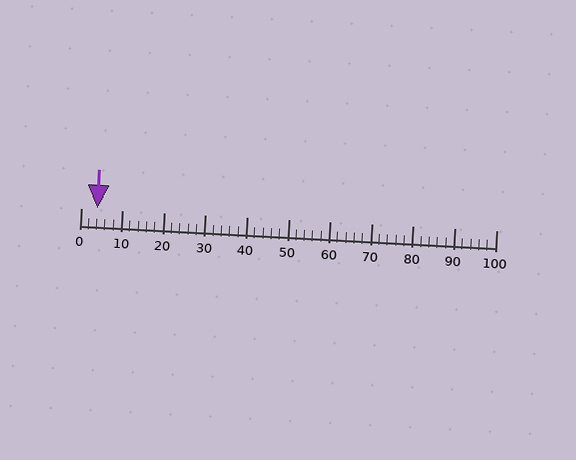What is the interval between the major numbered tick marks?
The major tick marks are spaced 10 units apart.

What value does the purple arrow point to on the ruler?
The purple arrow points to approximately 4.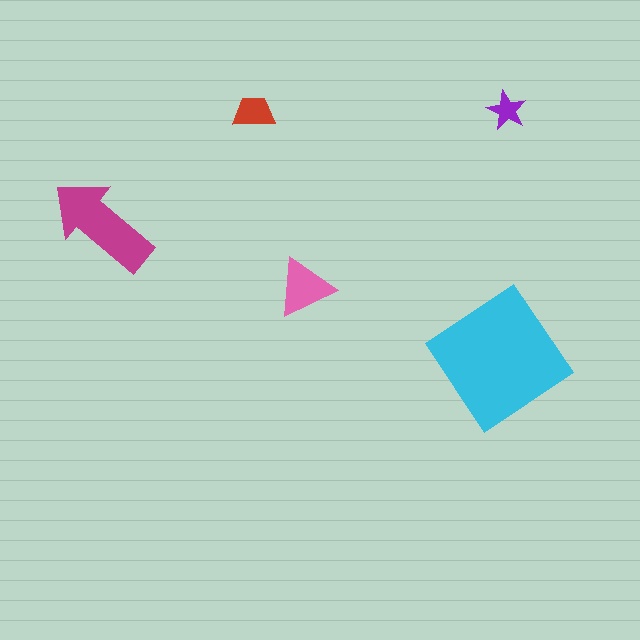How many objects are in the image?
There are 5 objects in the image.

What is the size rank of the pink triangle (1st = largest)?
3rd.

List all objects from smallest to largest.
The purple star, the red trapezoid, the pink triangle, the magenta arrow, the cyan diamond.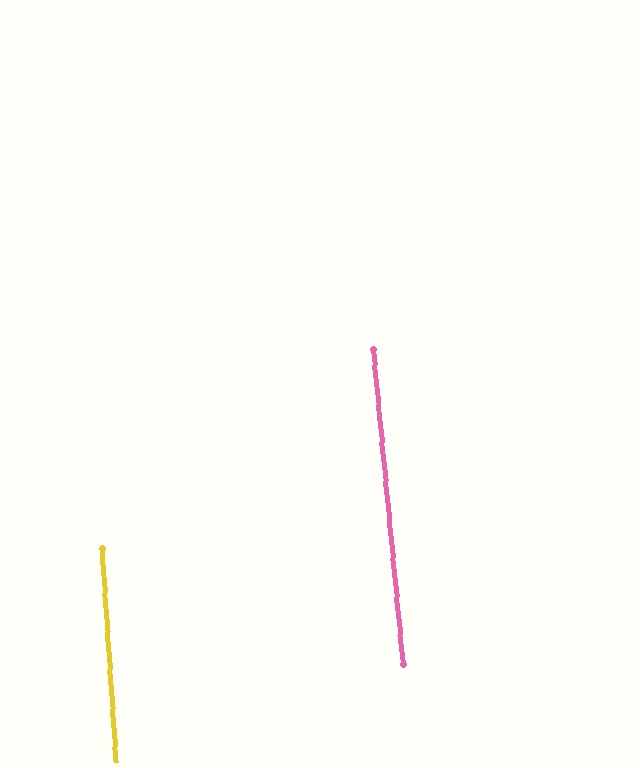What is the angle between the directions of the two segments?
Approximately 2 degrees.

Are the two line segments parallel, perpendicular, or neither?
Parallel — their directions differ by only 1.6°.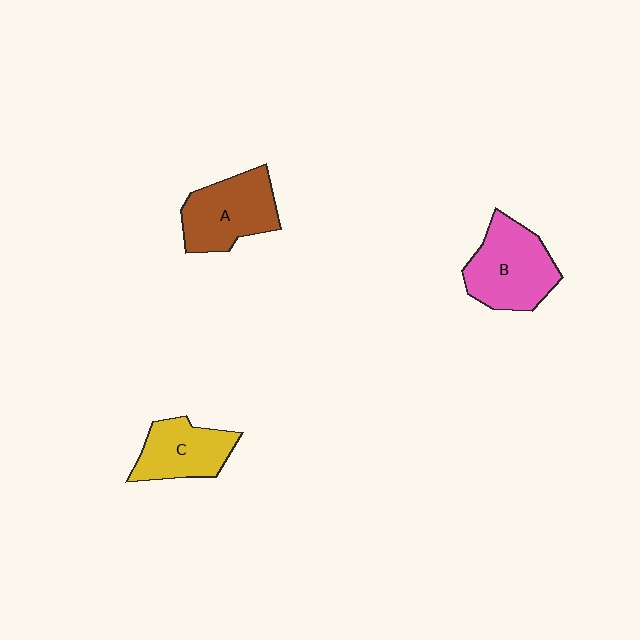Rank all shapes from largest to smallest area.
From largest to smallest: B (pink), A (brown), C (yellow).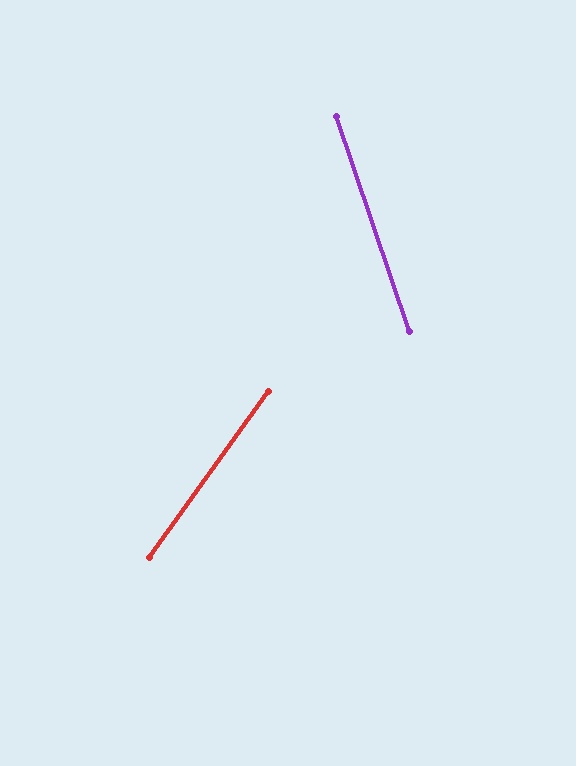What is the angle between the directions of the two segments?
Approximately 55 degrees.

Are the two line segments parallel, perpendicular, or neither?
Neither parallel nor perpendicular — they differ by about 55°.